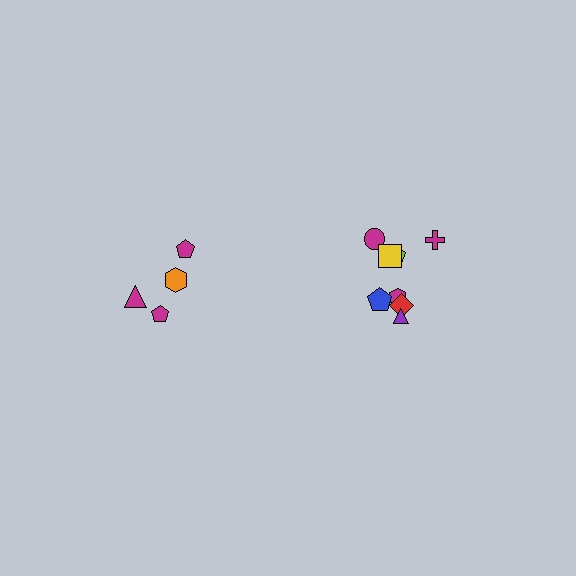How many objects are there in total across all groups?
There are 12 objects.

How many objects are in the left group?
There are 4 objects.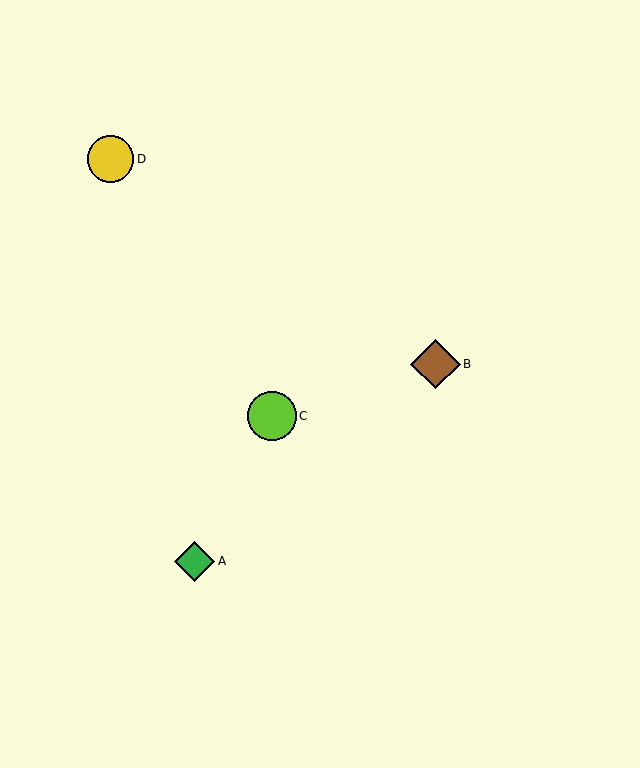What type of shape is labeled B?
Shape B is a brown diamond.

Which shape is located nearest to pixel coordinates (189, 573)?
The green diamond (labeled A) at (195, 561) is nearest to that location.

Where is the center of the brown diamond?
The center of the brown diamond is at (436, 364).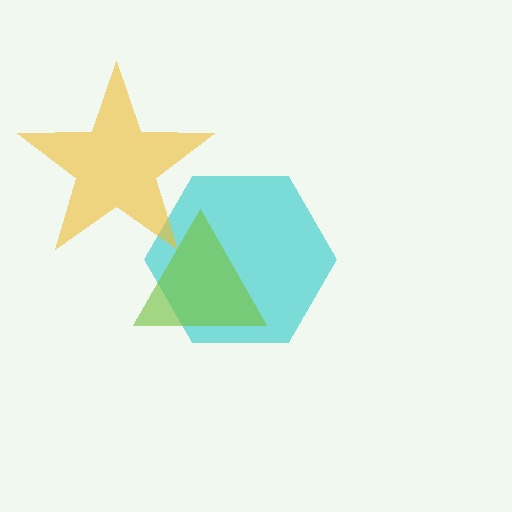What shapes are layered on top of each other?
The layered shapes are: a cyan hexagon, a lime triangle, a yellow star.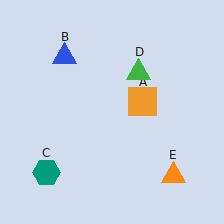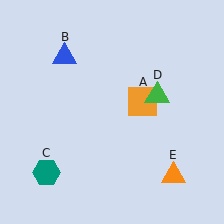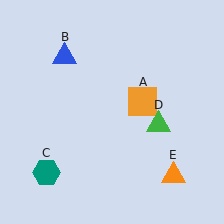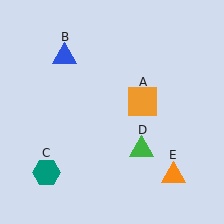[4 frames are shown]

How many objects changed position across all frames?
1 object changed position: green triangle (object D).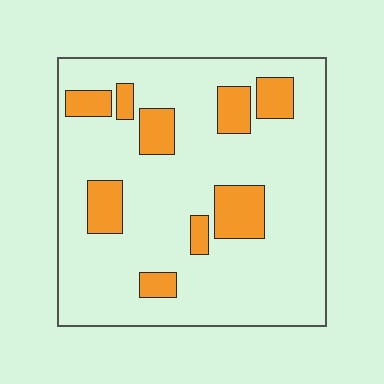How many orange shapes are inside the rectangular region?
9.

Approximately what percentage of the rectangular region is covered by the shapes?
Approximately 20%.